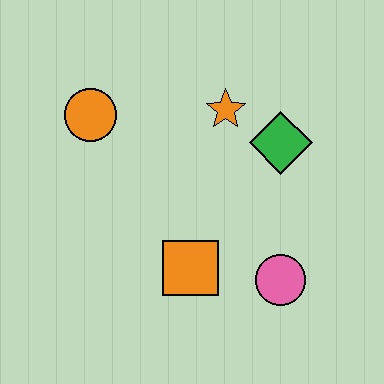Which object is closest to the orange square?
The pink circle is closest to the orange square.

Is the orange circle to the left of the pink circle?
Yes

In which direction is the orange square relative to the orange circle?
The orange square is below the orange circle.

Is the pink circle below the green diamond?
Yes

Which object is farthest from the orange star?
The pink circle is farthest from the orange star.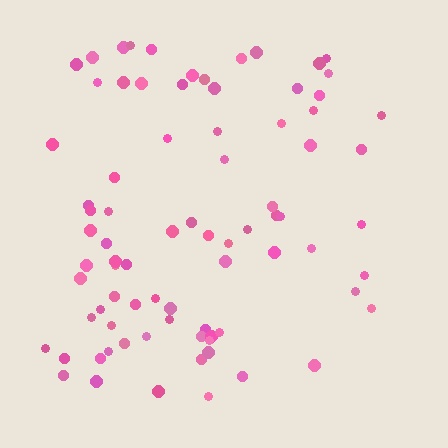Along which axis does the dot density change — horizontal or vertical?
Horizontal.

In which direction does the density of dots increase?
From right to left, with the left side densest.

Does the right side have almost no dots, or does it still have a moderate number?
Still a moderate number, just noticeably fewer than the left.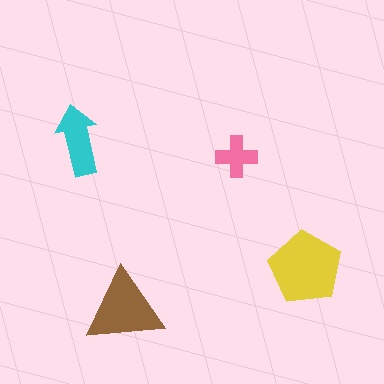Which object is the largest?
The yellow pentagon.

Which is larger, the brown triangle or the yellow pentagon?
The yellow pentagon.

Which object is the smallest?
The pink cross.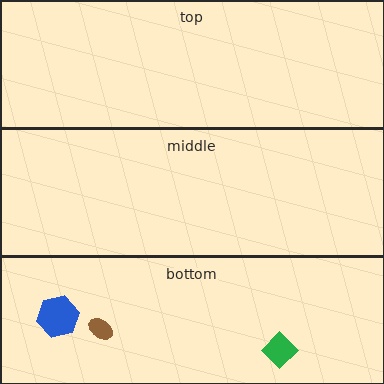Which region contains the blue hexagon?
The bottom region.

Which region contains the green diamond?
The bottom region.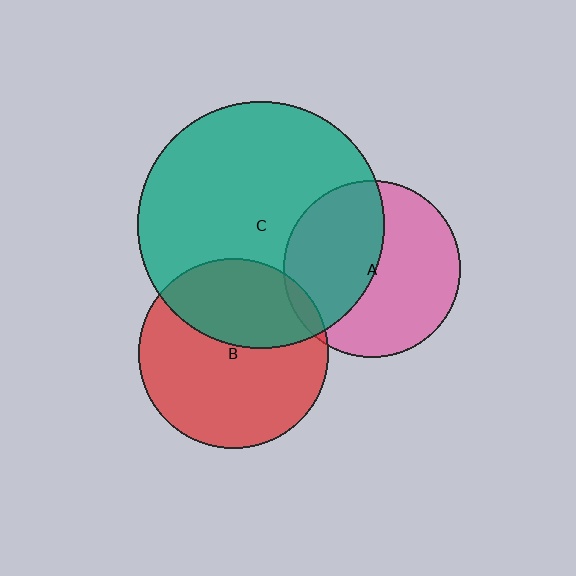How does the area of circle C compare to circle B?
Approximately 1.7 times.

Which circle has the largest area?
Circle C (teal).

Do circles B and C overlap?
Yes.